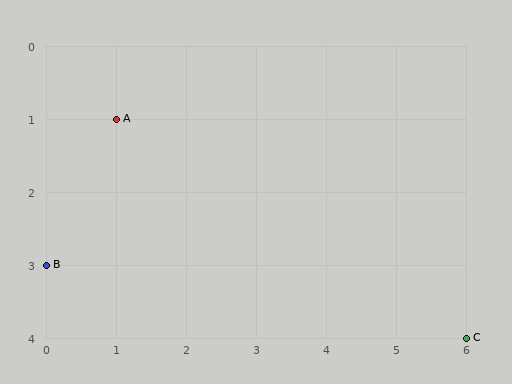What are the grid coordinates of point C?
Point C is at grid coordinates (6, 4).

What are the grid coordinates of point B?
Point B is at grid coordinates (0, 3).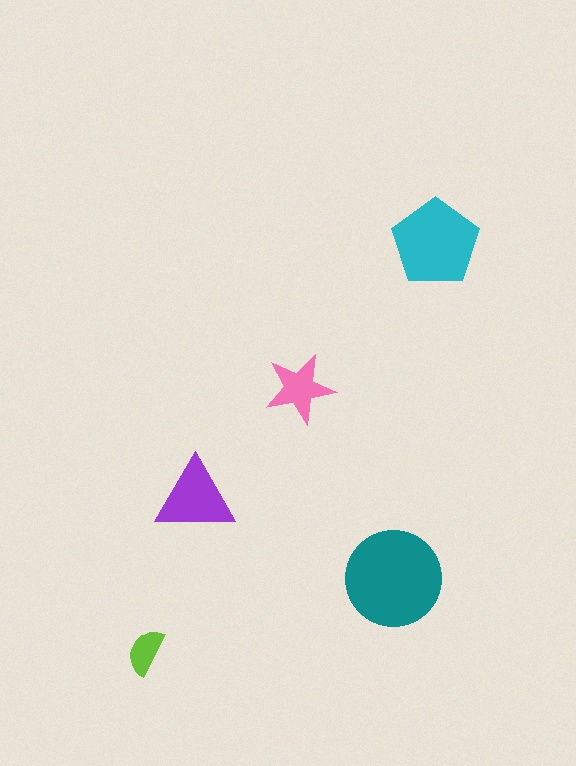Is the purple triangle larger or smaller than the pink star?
Larger.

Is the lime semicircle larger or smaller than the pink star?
Smaller.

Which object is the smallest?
The lime semicircle.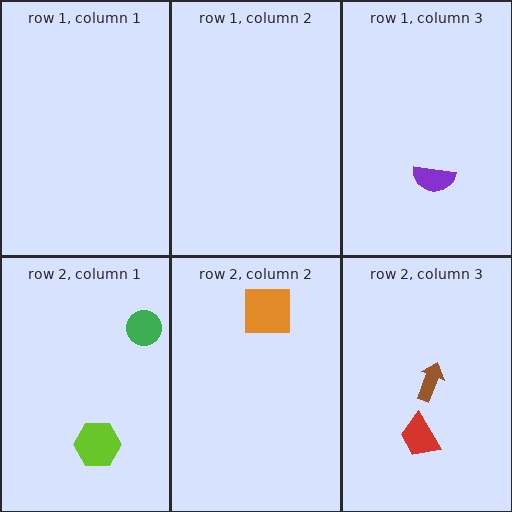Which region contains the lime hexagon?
The row 2, column 1 region.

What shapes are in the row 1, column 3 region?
The purple semicircle.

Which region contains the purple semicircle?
The row 1, column 3 region.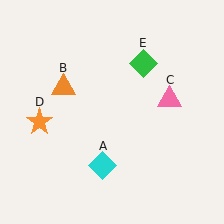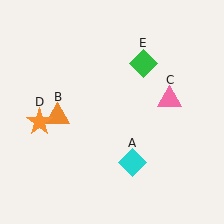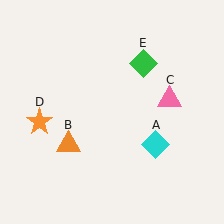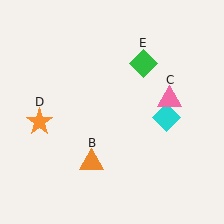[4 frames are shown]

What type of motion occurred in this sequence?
The cyan diamond (object A), orange triangle (object B) rotated counterclockwise around the center of the scene.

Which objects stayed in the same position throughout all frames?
Pink triangle (object C) and orange star (object D) and green diamond (object E) remained stationary.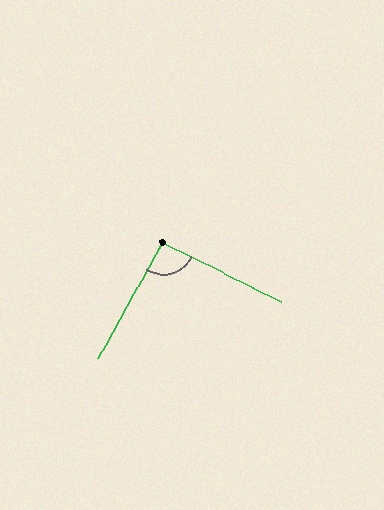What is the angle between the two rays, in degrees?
Approximately 93 degrees.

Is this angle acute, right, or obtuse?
It is approximately a right angle.